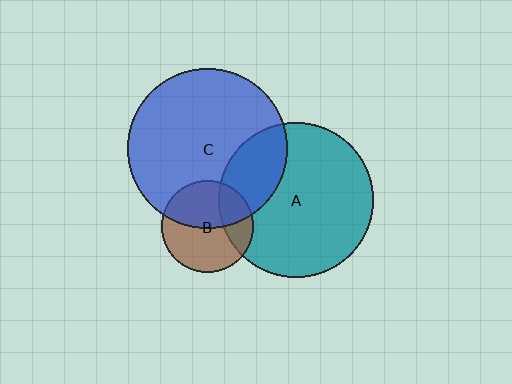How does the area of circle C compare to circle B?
Approximately 3.0 times.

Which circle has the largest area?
Circle C (blue).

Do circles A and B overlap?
Yes.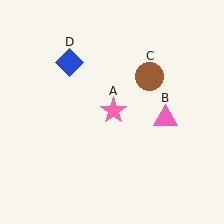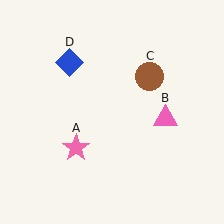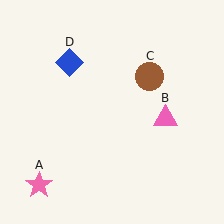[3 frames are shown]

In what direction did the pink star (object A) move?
The pink star (object A) moved down and to the left.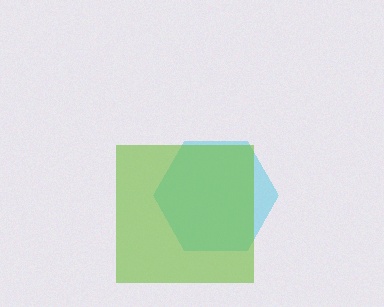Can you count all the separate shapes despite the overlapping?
Yes, there are 2 separate shapes.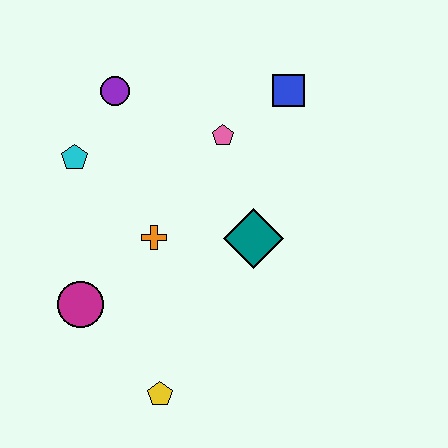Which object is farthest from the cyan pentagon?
The yellow pentagon is farthest from the cyan pentagon.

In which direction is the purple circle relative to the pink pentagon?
The purple circle is to the left of the pink pentagon.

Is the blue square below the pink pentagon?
No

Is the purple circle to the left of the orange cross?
Yes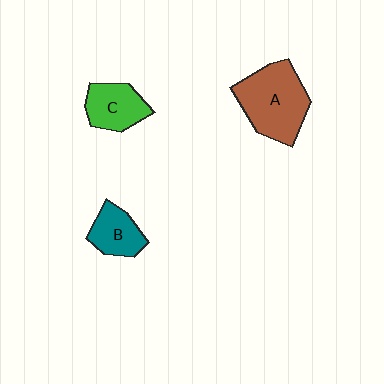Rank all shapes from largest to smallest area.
From largest to smallest: A (brown), C (green), B (teal).